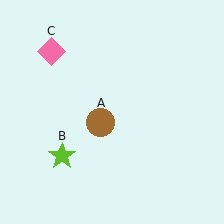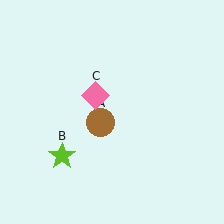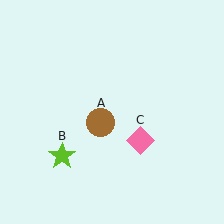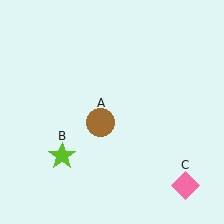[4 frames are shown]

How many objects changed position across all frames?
1 object changed position: pink diamond (object C).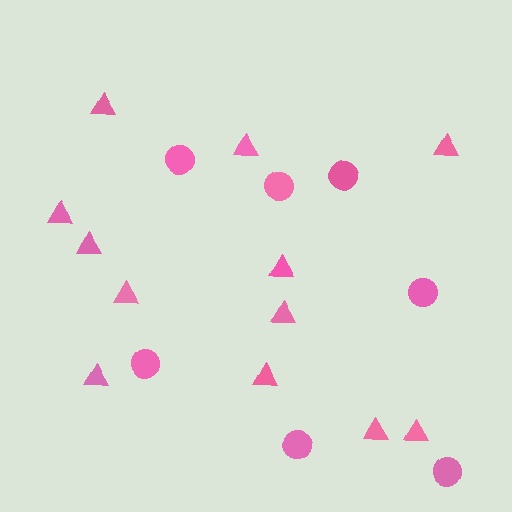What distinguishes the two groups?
There are 2 groups: one group of circles (7) and one group of triangles (12).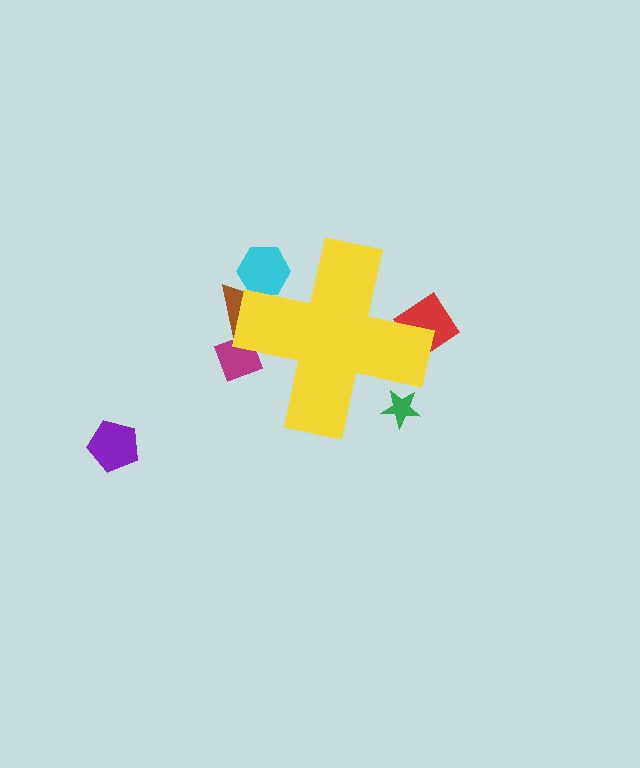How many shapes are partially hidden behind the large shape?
5 shapes are partially hidden.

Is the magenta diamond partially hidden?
Yes, the magenta diamond is partially hidden behind the yellow cross.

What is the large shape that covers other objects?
A yellow cross.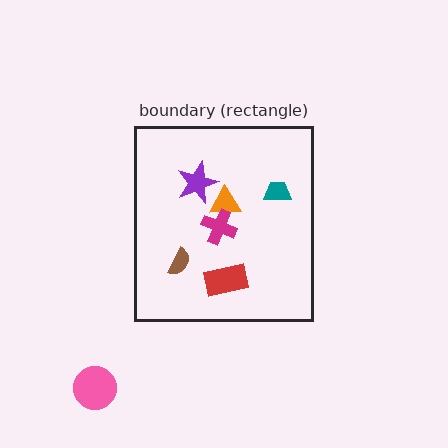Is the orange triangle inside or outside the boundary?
Inside.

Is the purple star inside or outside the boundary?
Inside.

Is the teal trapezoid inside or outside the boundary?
Inside.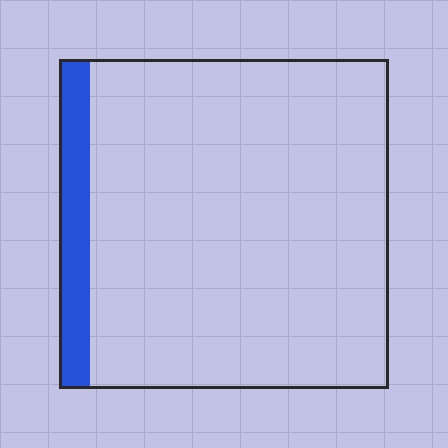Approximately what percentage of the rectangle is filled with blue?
Approximately 10%.